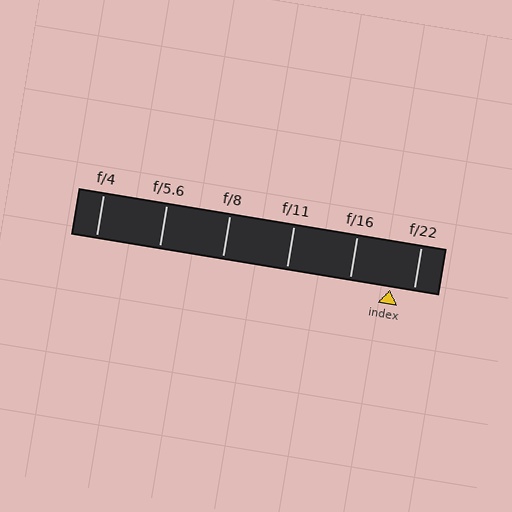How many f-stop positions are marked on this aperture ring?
There are 6 f-stop positions marked.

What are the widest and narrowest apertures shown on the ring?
The widest aperture shown is f/4 and the narrowest is f/22.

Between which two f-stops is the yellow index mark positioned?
The index mark is between f/16 and f/22.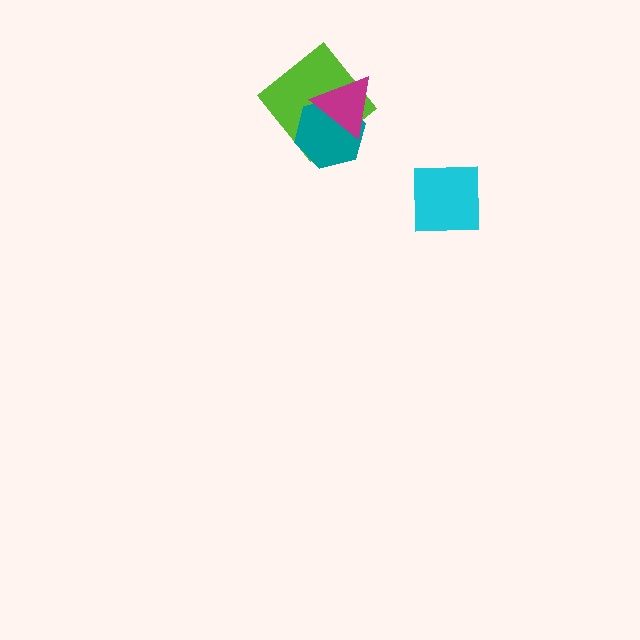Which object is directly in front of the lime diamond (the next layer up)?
The teal hexagon is directly in front of the lime diamond.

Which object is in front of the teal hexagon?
The magenta triangle is in front of the teal hexagon.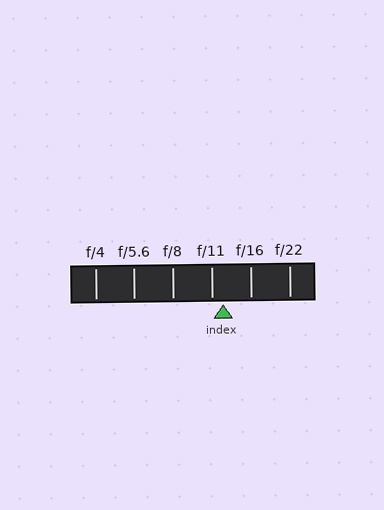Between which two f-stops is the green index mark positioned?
The index mark is between f/11 and f/16.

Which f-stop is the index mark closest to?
The index mark is closest to f/11.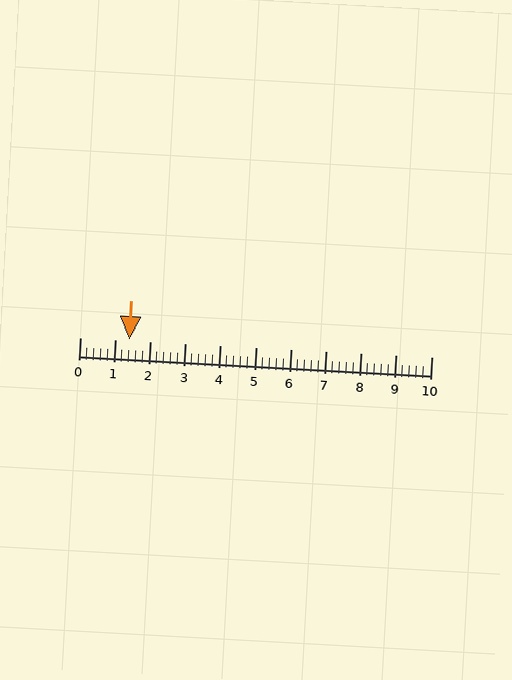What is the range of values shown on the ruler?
The ruler shows values from 0 to 10.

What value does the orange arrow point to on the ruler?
The orange arrow points to approximately 1.4.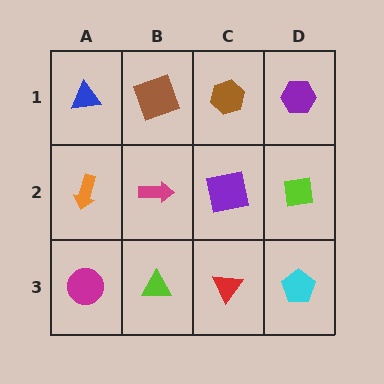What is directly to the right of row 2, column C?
A lime square.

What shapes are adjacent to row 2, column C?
A brown hexagon (row 1, column C), a red triangle (row 3, column C), a magenta arrow (row 2, column B), a lime square (row 2, column D).